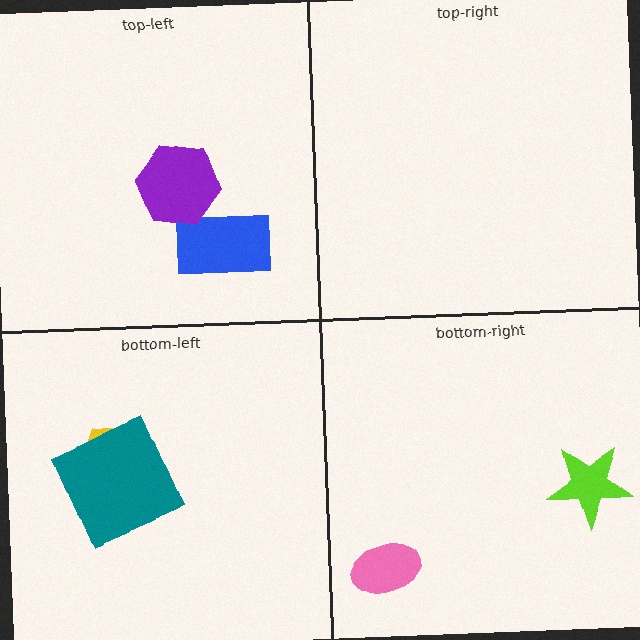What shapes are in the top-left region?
The blue rectangle, the purple hexagon.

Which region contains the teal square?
The bottom-left region.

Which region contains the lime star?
The bottom-right region.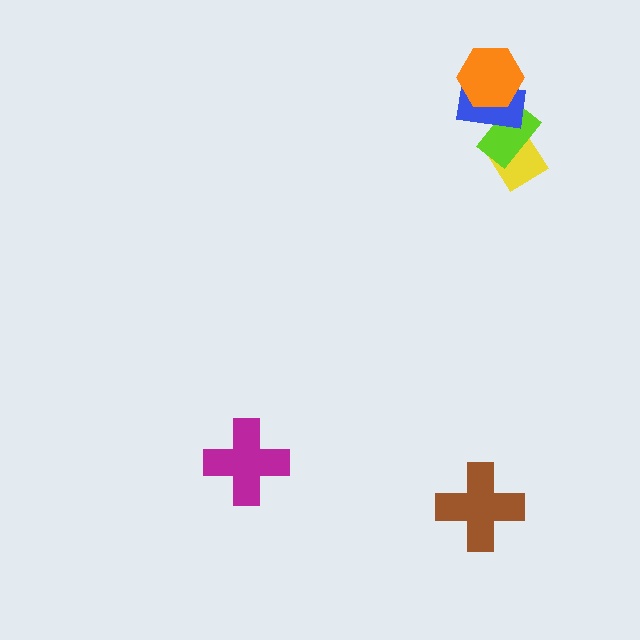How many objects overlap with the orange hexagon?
1 object overlaps with the orange hexagon.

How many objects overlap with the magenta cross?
0 objects overlap with the magenta cross.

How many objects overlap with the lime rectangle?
2 objects overlap with the lime rectangle.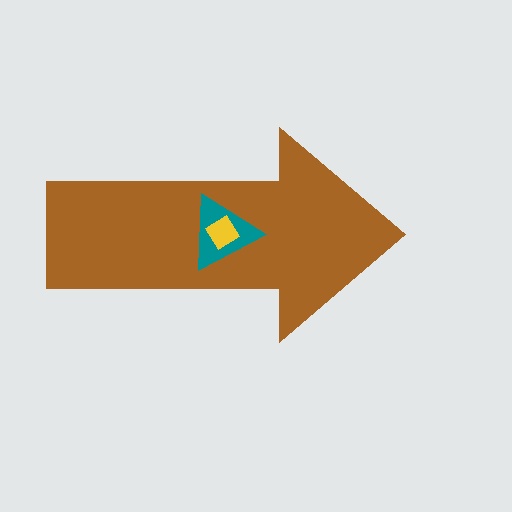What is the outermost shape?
The brown arrow.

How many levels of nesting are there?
3.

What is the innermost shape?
The yellow diamond.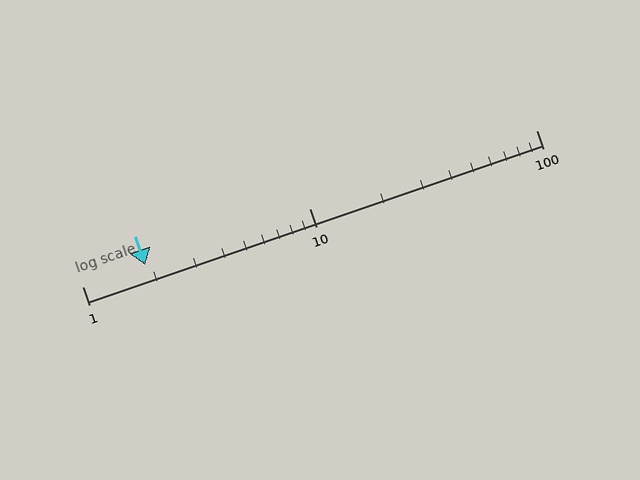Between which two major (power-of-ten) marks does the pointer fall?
The pointer is between 1 and 10.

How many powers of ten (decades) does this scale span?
The scale spans 2 decades, from 1 to 100.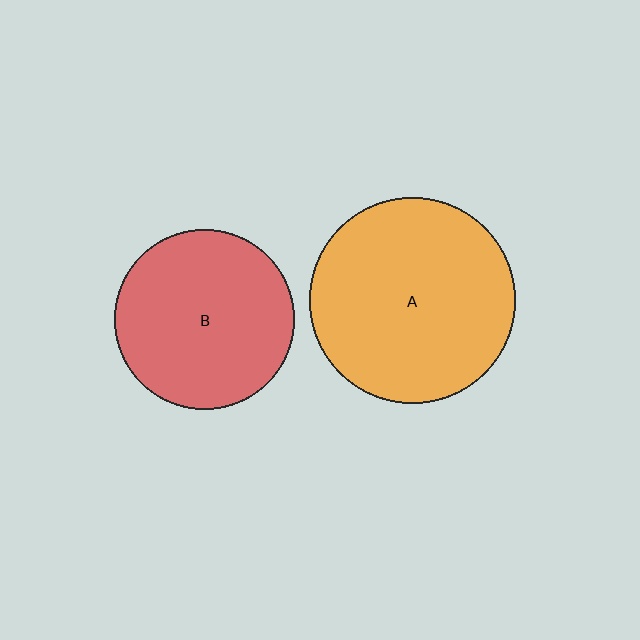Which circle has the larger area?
Circle A (orange).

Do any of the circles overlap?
No, none of the circles overlap.